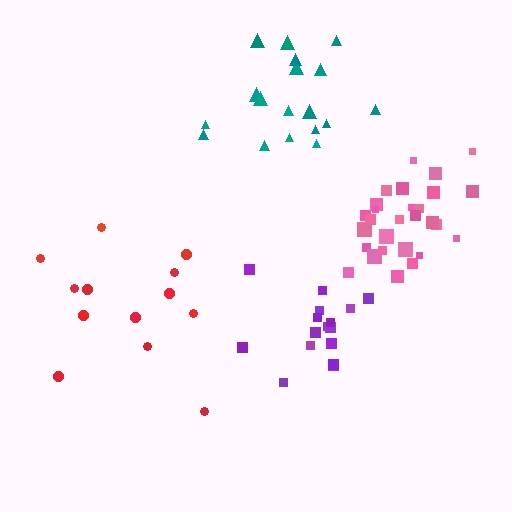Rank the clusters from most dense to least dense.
pink, purple, teal, red.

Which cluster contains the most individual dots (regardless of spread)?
Pink (30).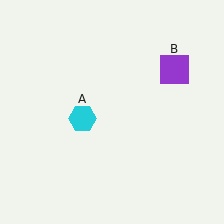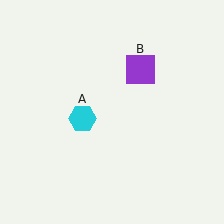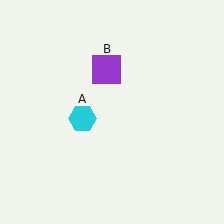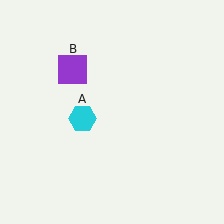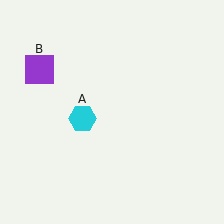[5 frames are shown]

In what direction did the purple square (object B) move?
The purple square (object B) moved left.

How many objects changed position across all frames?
1 object changed position: purple square (object B).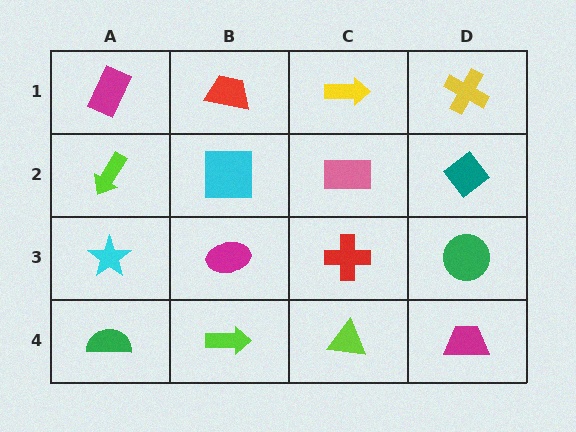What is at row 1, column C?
A yellow arrow.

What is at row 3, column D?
A green circle.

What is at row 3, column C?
A red cross.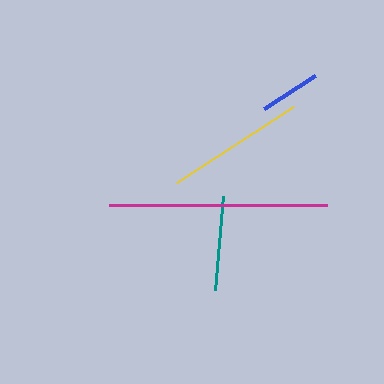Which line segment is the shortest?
The blue line is the shortest at approximately 60 pixels.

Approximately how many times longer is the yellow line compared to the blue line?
The yellow line is approximately 2.3 times the length of the blue line.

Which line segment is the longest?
The magenta line is the longest at approximately 218 pixels.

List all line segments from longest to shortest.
From longest to shortest: magenta, yellow, teal, blue.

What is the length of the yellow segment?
The yellow segment is approximately 140 pixels long.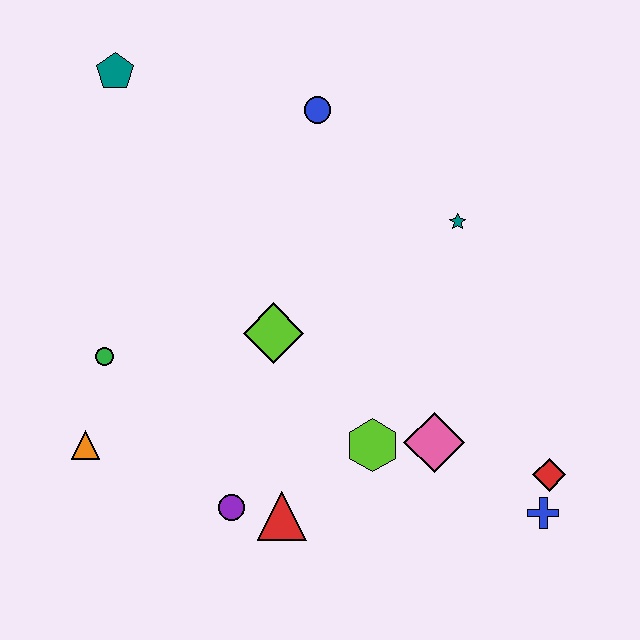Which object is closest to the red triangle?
The purple circle is closest to the red triangle.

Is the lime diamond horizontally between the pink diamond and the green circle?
Yes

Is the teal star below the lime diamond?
No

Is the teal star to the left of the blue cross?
Yes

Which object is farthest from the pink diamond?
The teal pentagon is farthest from the pink diamond.